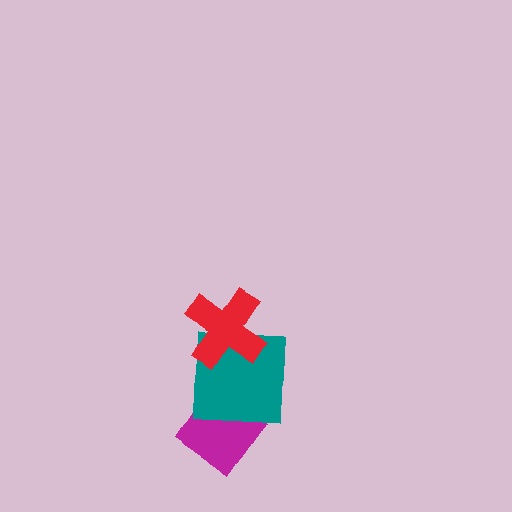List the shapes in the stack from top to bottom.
From top to bottom: the red cross, the teal square, the magenta diamond.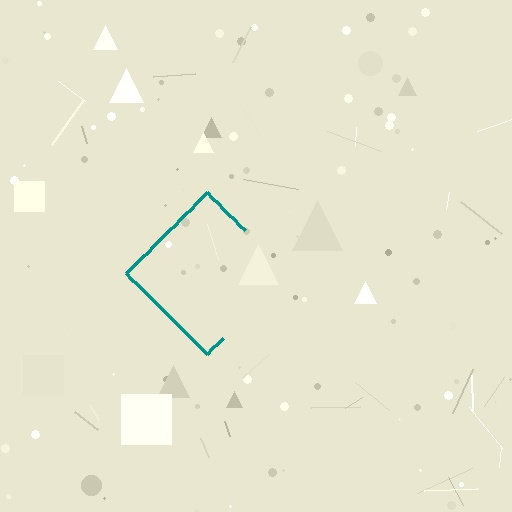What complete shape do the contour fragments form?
The contour fragments form a diamond.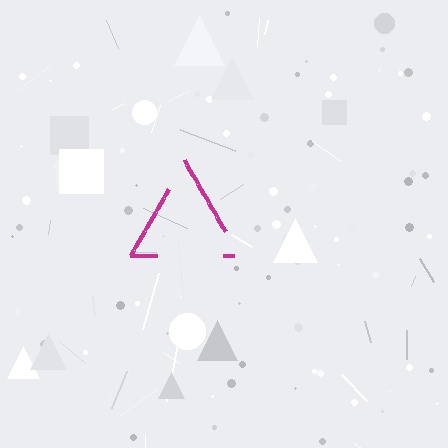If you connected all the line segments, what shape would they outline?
They would outline a triangle.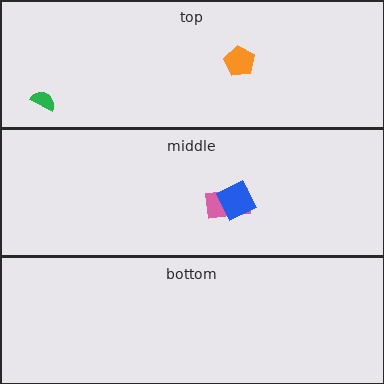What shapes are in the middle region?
The pink rectangle, the blue square.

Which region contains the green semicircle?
The top region.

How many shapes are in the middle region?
2.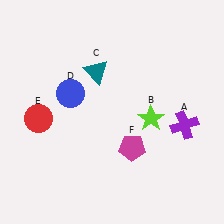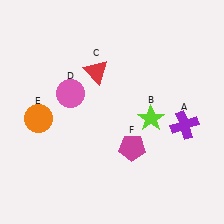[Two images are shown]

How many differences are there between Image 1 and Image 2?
There are 3 differences between the two images.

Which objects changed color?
C changed from teal to red. D changed from blue to pink. E changed from red to orange.